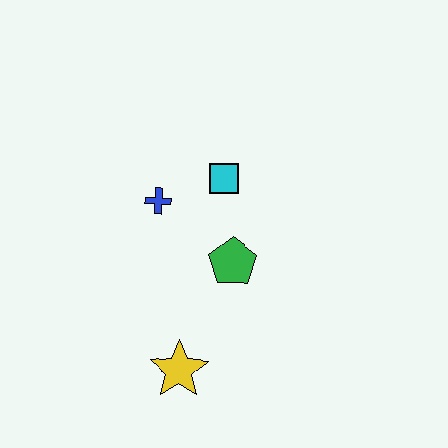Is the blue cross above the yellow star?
Yes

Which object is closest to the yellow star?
The green pentagon is closest to the yellow star.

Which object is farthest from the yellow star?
The cyan square is farthest from the yellow star.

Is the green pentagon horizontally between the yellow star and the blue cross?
No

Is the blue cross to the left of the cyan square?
Yes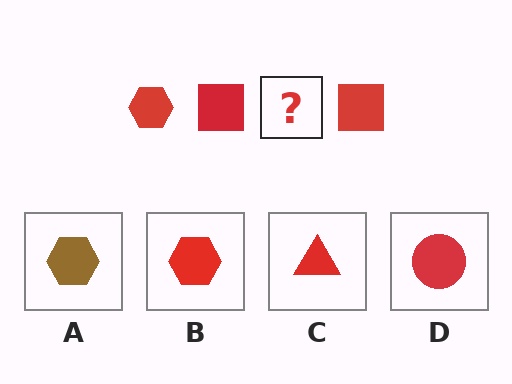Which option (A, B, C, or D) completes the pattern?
B.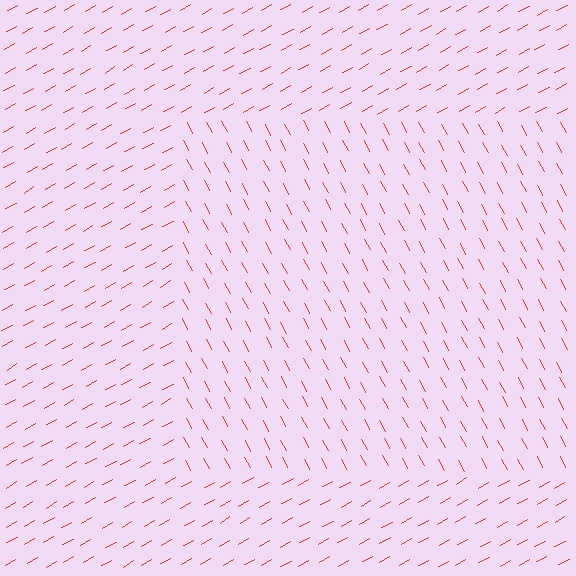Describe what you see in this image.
The image is filled with small red line segments. A rectangle region in the image has lines oriented differently from the surrounding lines, creating a visible texture boundary.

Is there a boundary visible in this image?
Yes, there is a texture boundary formed by a change in line orientation.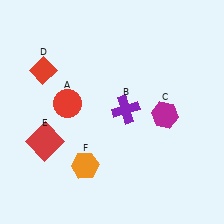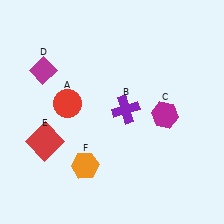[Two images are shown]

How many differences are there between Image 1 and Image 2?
There is 1 difference between the two images.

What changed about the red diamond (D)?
In Image 1, D is red. In Image 2, it changed to magenta.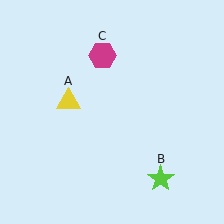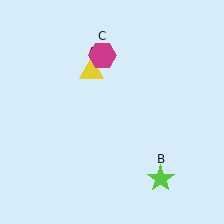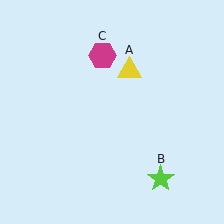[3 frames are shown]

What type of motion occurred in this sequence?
The yellow triangle (object A) rotated clockwise around the center of the scene.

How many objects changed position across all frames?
1 object changed position: yellow triangle (object A).